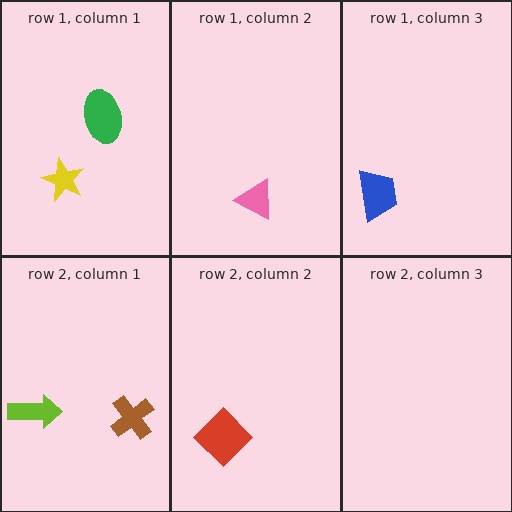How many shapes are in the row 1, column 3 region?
1.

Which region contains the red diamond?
The row 2, column 2 region.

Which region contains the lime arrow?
The row 2, column 1 region.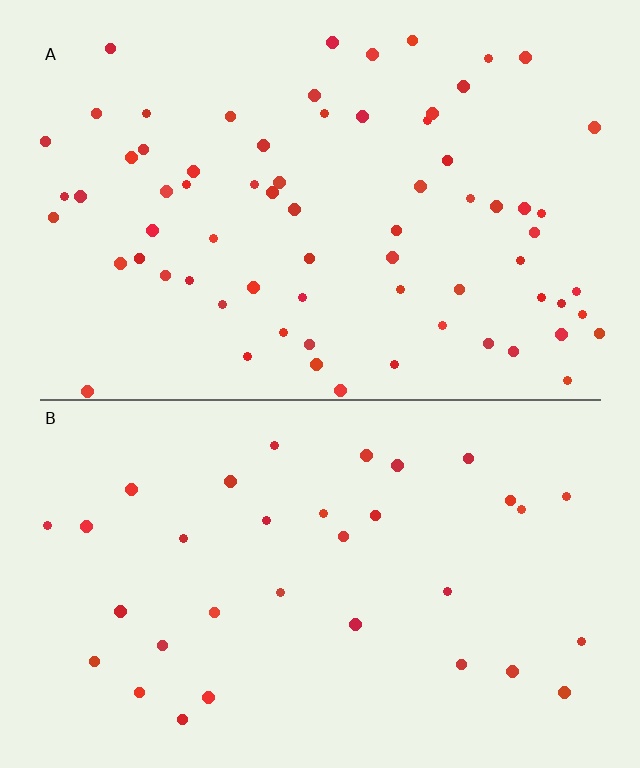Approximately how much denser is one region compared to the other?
Approximately 2.1× — region A over region B.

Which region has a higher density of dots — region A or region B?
A (the top).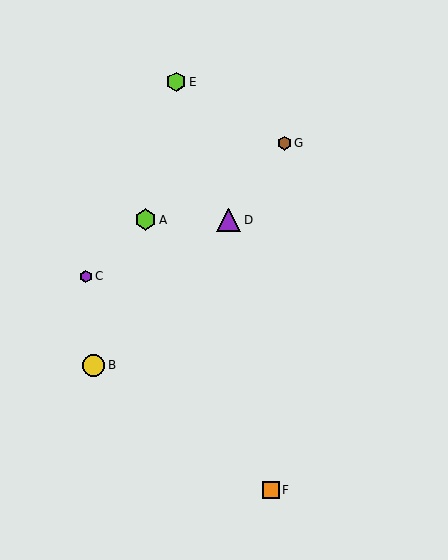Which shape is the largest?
The purple triangle (labeled D) is the largest.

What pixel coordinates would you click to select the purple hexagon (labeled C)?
Click at (86, 276) to select the purple hexagon C.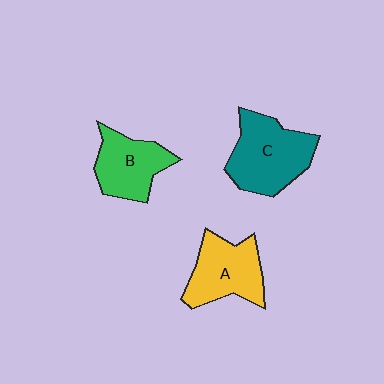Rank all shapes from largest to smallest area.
From largest to smallest: C (teal), A (yellow), B (green).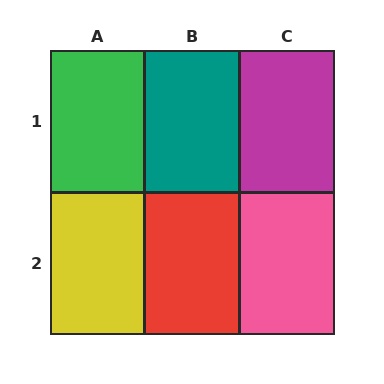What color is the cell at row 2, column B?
Red.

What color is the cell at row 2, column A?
Yellow.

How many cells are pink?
1 cell is pink.